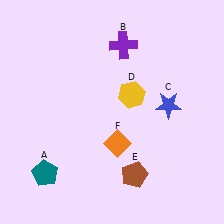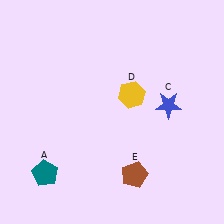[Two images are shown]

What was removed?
The purple cross (B), the orange diamond (F) were removed in Image 2.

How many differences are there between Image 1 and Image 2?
There are 2 differences between the two images.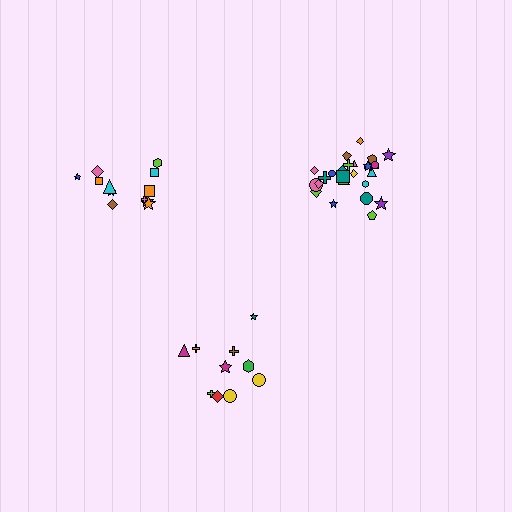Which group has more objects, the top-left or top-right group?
The top-right group.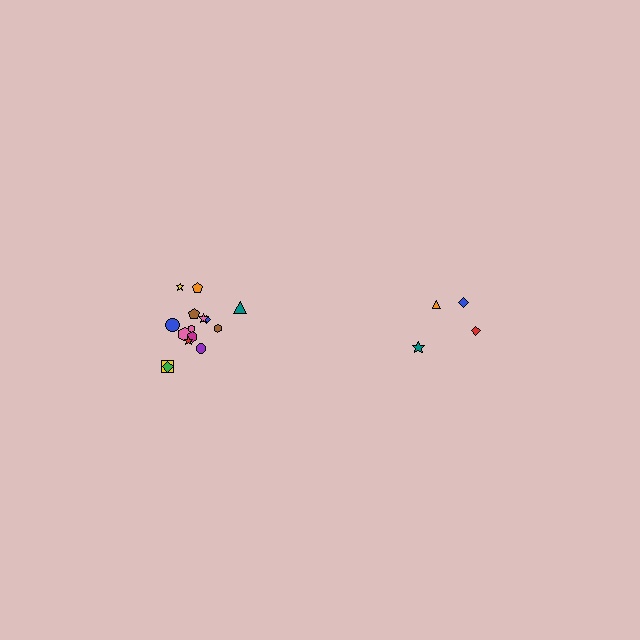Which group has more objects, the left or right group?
The left group.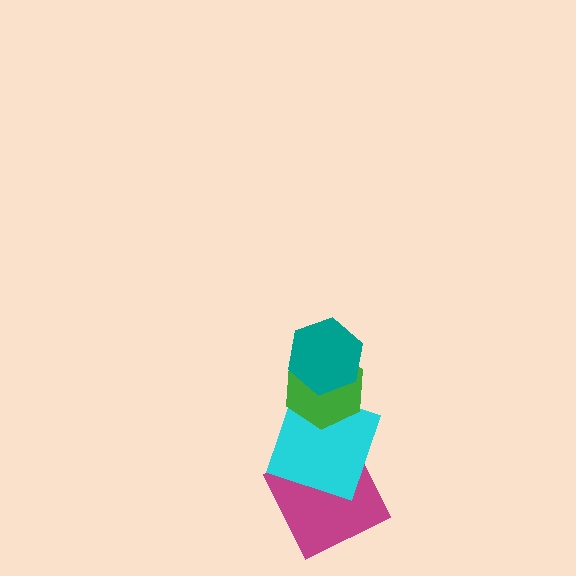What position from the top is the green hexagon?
The green hexagon is 2nd from the top.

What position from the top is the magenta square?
The magenta square is 4th from the top.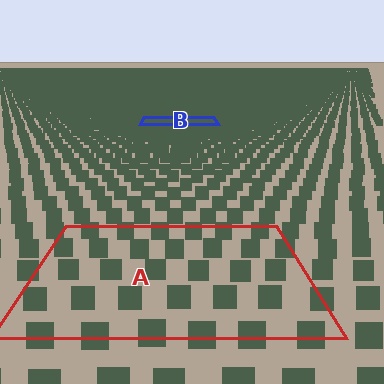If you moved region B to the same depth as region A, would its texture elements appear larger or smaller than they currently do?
They would appear larger. At a closer depth, the same texture elements are projected at a bigger on-screen size.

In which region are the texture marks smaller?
The texture marks are smaller in region B, because it is farther away.